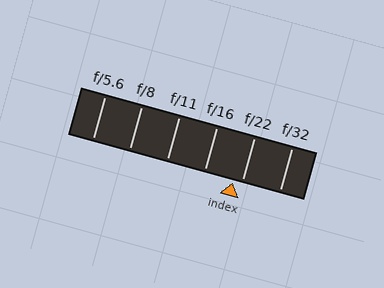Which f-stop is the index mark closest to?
The index mark is closest to f/22.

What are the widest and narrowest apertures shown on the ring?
The widest aperture shown is f/5.6 and the narrowest is f/32.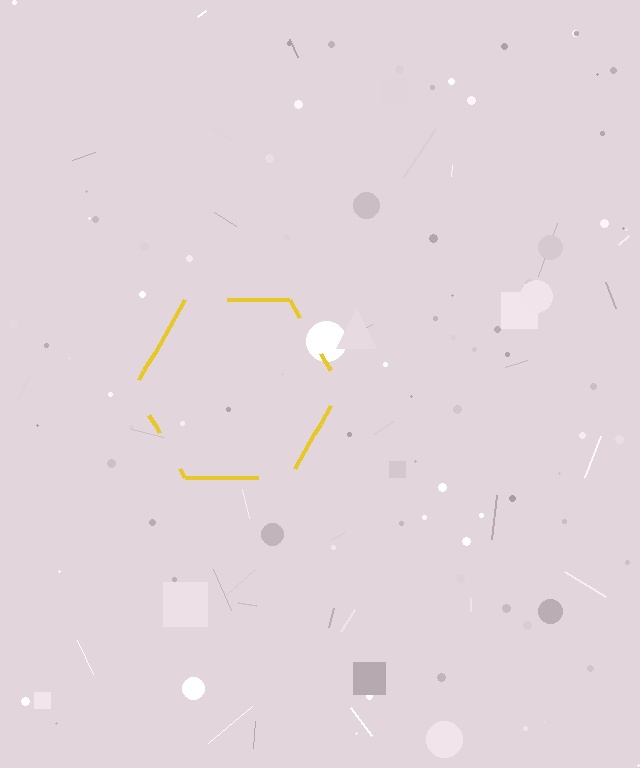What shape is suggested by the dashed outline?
The dashed outline suggests a hexagon.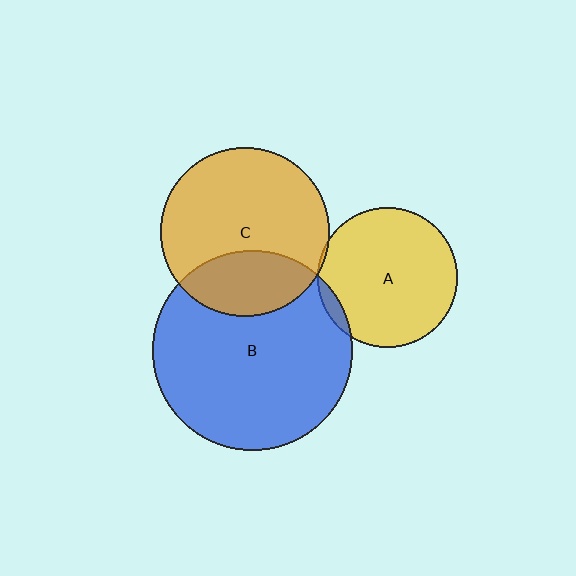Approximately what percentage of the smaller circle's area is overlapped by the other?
Approximately 30%.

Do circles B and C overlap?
Yes.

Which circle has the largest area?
Circle B (blue).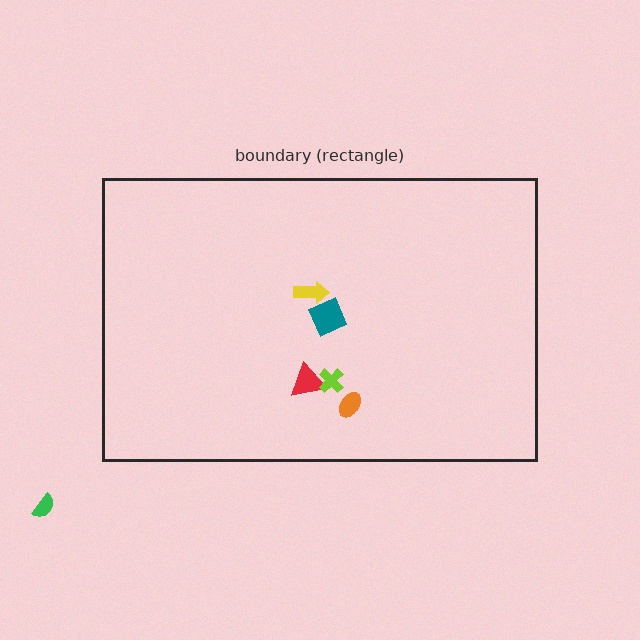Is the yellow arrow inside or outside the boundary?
Inside.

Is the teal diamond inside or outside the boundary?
Inside.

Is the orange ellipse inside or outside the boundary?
Inside.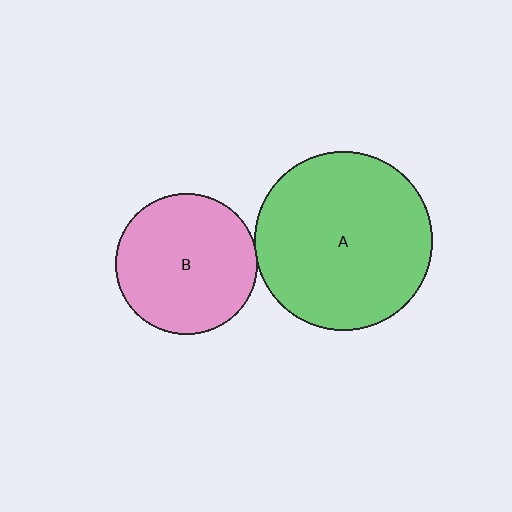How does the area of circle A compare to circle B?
Approximately 1.6 times.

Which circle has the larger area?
Circle A (green).